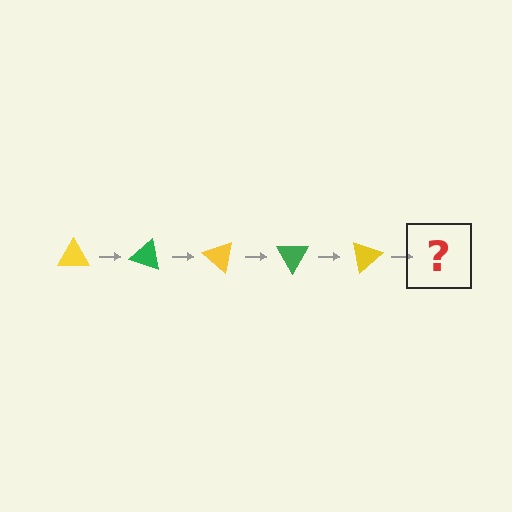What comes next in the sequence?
The next element should be a green triangle, rotated 100 degrees from the start.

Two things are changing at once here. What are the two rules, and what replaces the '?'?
The two rules are that it rotates 20 degrees each step and the color cycles through yellow and green. The '?' should be a green triangle, rotated 100 degrees from the start.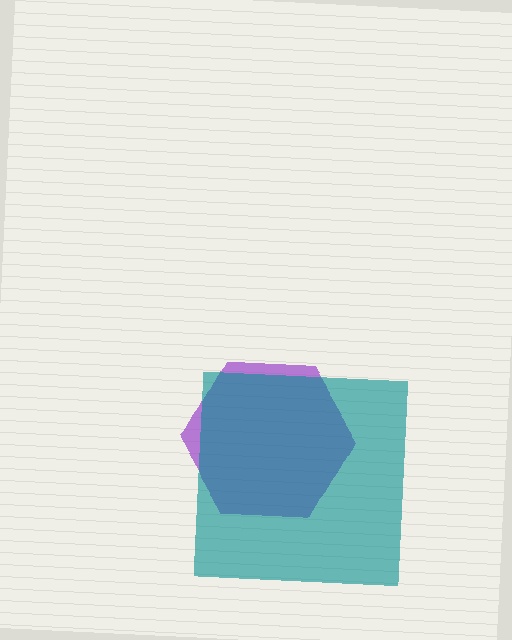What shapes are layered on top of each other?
The layered shapes are: a purple hexagon, a teal square.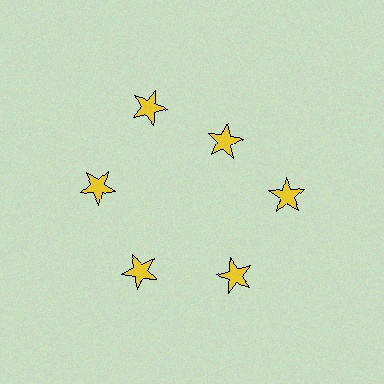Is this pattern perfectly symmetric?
No. The 6 yellow stars are arranged in a ring, but one element near the 1 o'clock position is pulled inward toward the center, breaking the 6-fold rotational symmetry.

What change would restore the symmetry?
The symmetry would be restored by moving it outward, back onto the ring so that all 6 stars sit at equal angles and equal distance from the center.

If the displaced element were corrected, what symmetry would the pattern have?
It would have 6-fold rotational symmetry — the pattern would map onto itself every 60 degrees.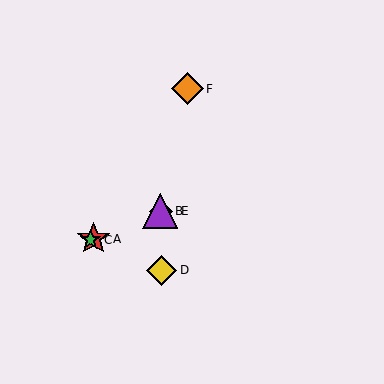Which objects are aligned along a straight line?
Objects A, B, C, E are aligned along a straight line.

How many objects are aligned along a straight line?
4 objects (A, B, C, E) are aligned along a straight line.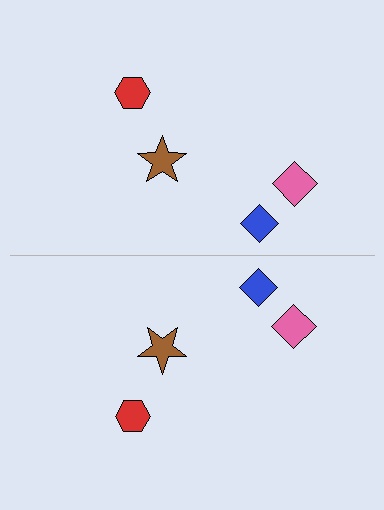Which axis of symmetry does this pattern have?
The pattern has a horizontal axis of symmetry running through the center of the image.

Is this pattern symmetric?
Yes, this pattern has bilateral (reflection) symmetry.